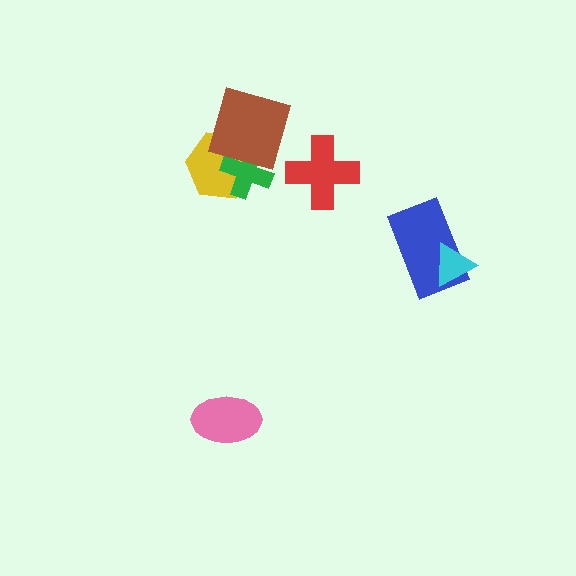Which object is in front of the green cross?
The brown diamond is in front of the green cross.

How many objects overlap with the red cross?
0 objects overlap with the red cross.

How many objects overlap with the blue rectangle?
1 object overlaps with the blue rectangle.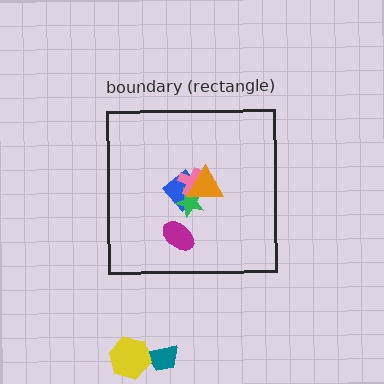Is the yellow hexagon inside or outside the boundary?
Outside.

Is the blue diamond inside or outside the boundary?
Inside.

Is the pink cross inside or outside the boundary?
Inside.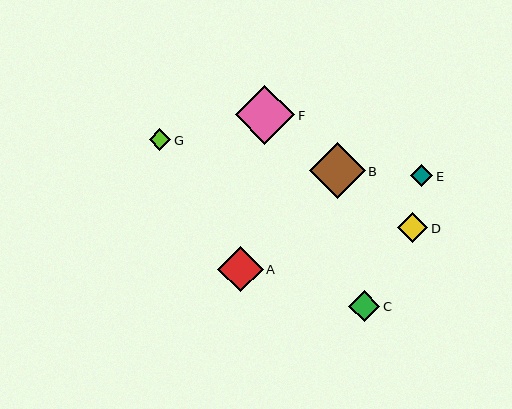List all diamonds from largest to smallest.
From largest to smallest: F, B, A, C, D, E, G.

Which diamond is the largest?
Diamond F is the largest with a size of approximately 60 pixels.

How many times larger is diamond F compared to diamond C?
Diamond F is approximately 1.9 times the size of diamond C.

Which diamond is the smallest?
Diamond G is the smallest with a size of approximately 22 pixels.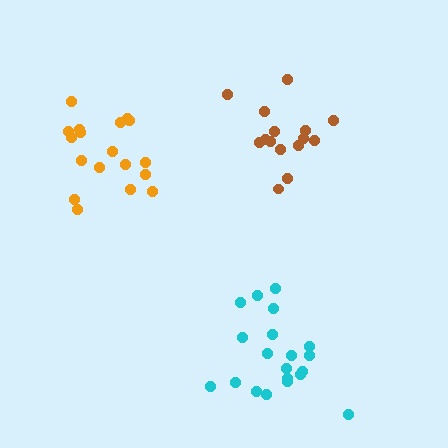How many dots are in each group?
Group 1: 18 dots, Group 2: 15 dots, Group 3: 20 dots (53 total).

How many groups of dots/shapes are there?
There are 3 groups.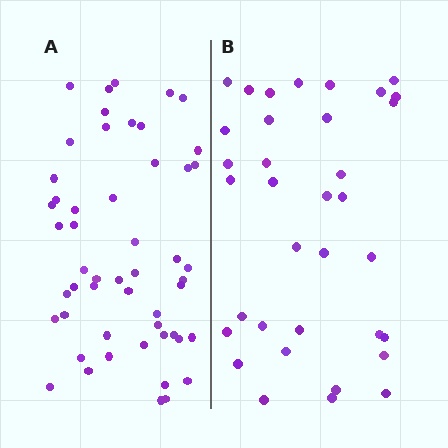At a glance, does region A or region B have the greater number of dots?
Region A (the left region) has more dots.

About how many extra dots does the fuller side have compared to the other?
Region A has approximately 15 more dots than region B.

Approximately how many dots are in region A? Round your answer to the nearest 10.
About 50 dots. (The exact count is 52, which rounds to 50.)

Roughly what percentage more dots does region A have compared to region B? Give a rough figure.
About 50% more.